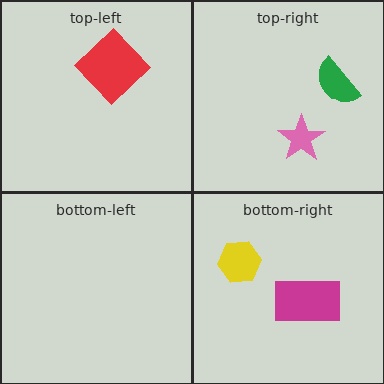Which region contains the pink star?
The top-right region.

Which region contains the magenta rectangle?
The bottom-right region.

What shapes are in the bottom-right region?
The magenta rectangle, the yellow hexagon.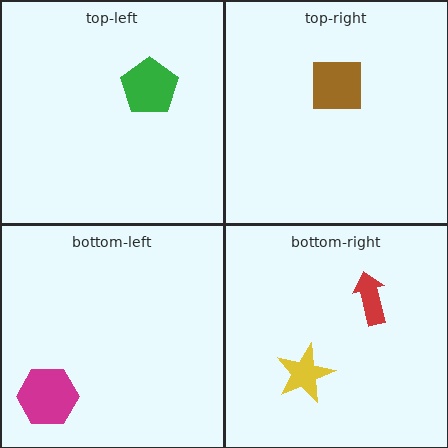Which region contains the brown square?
The top-right region.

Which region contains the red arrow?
The bottom-right region.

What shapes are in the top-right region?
The brown square.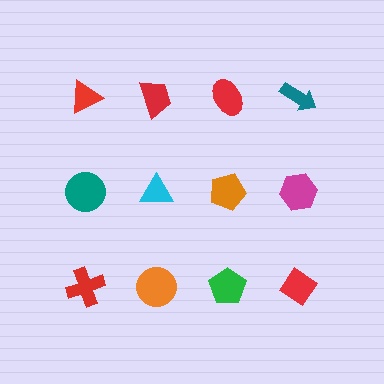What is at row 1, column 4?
A teal arrow.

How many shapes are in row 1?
4 shapes.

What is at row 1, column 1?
A red triangle.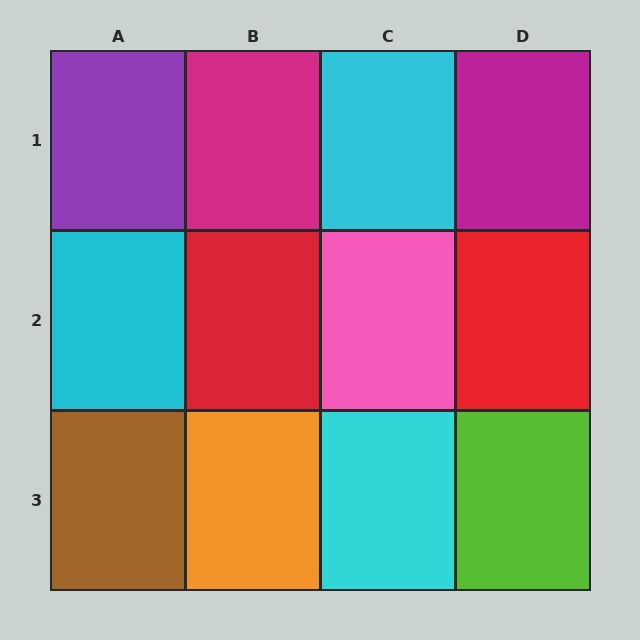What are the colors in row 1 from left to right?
Purple, magenta, cyan, magenta.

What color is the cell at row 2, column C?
Pink.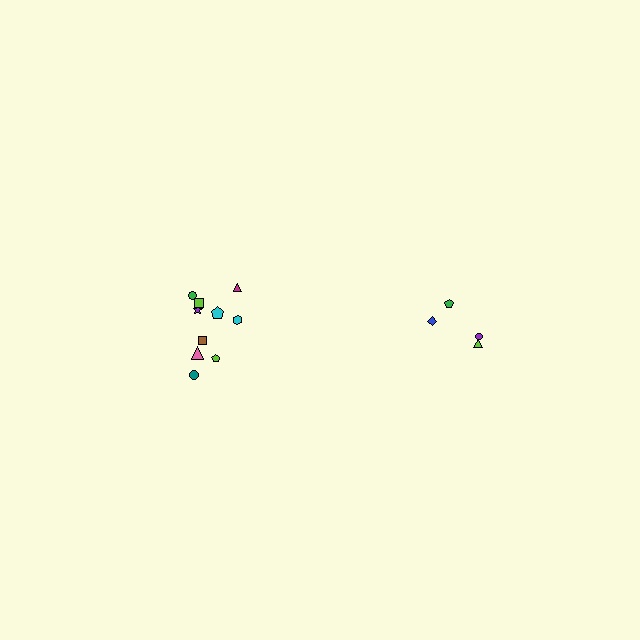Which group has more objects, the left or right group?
The left group.